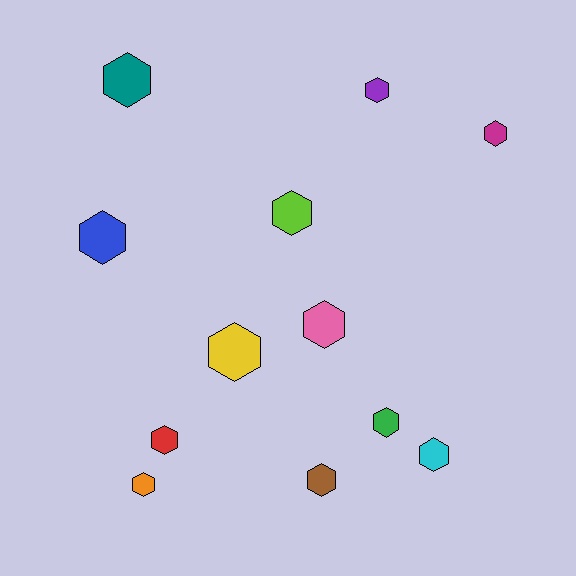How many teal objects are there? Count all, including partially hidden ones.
There is 1 teal object.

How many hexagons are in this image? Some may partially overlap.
There are 12 hexagons.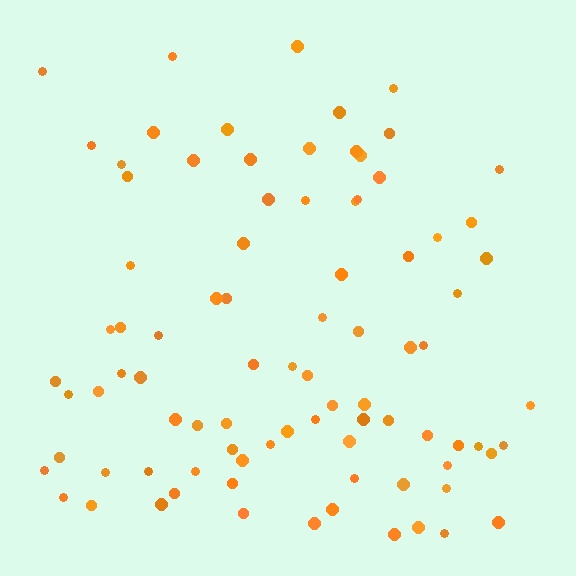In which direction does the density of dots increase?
From top to bottom, with the bottom side densest.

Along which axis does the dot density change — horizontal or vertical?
Vertical.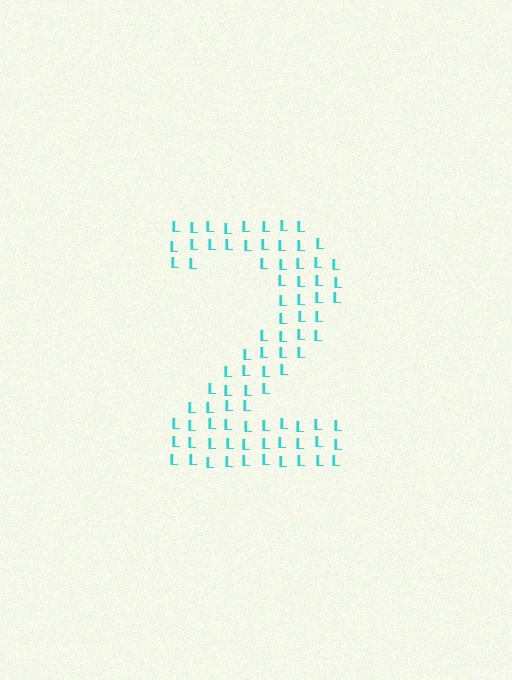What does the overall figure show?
The overall figure shows the digit 2.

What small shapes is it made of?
It is made of small letter L's.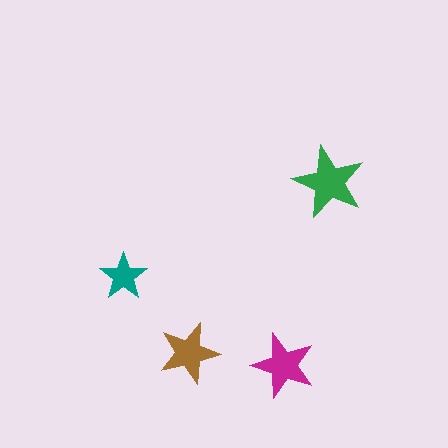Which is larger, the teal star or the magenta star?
The magenta one.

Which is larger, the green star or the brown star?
The green one.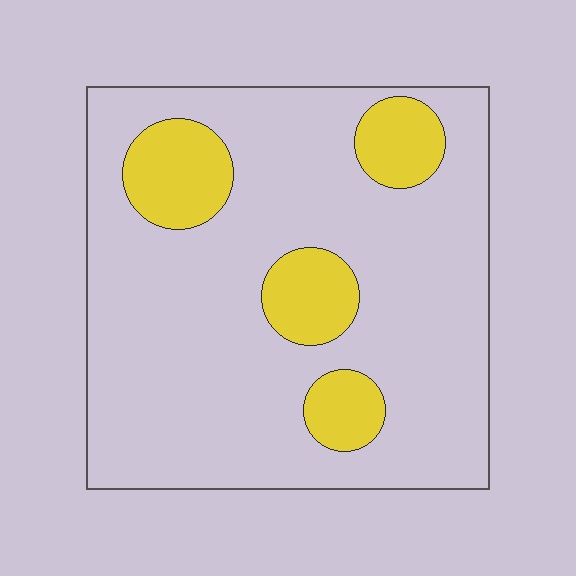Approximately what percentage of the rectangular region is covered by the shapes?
Approximately 20%.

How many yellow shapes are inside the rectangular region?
4.